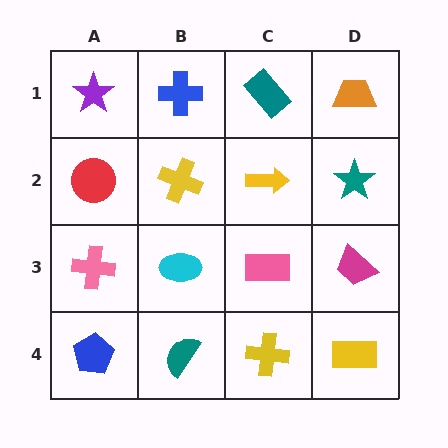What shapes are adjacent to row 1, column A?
A red circle (row 2, column A), a blue cross (row 1, column B).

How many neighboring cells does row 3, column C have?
4.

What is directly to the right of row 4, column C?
A yellow rectangle.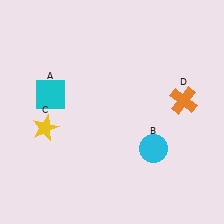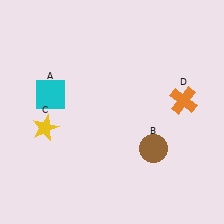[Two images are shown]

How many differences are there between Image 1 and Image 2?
There is 1 difference between the two images.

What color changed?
The circle (B) changed from cyan in Image 1 to brown in Image 2.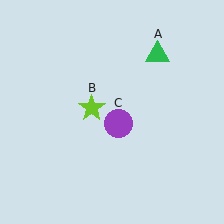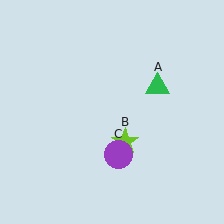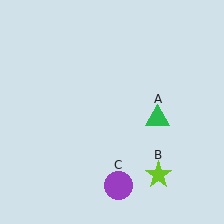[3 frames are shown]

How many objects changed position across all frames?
3 objects changed position: green triangle (object A), lime star (object B), purple circle (object C).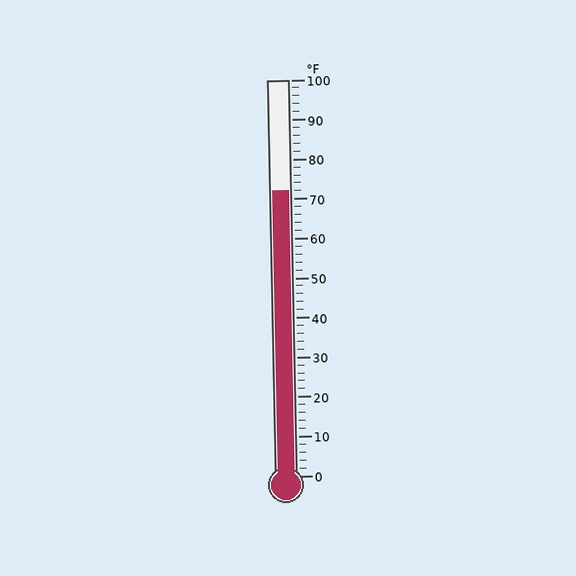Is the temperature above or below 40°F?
The temperature is above 40°F.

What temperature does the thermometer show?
The thermometer shows approximately 72°F.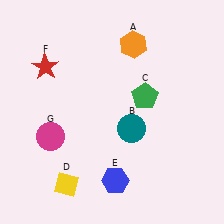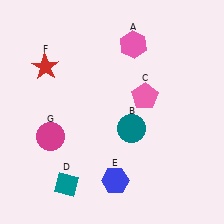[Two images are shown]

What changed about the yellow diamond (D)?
In Image 1, D is yellow. In Image 2, it changed to teal.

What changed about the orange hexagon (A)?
In Image 1, A is orange. In Image 2, it changed to pink.